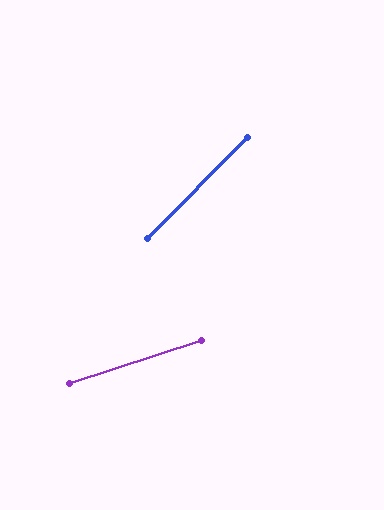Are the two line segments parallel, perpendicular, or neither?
Neither parallel nor perpendicular — they differ by about 27°.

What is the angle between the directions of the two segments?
Approximately 27 degrees.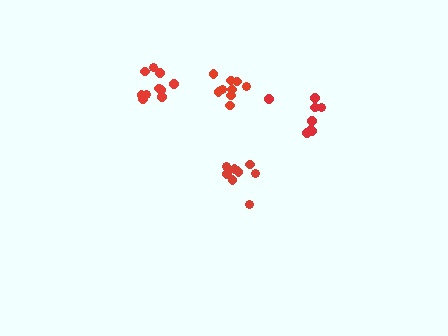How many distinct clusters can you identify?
There are 4 distinct clusters.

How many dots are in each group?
Group 1: 10 dots, Group 2: 8 dots, Group 3: 9 dots, Group 4: 9 dots (36 total).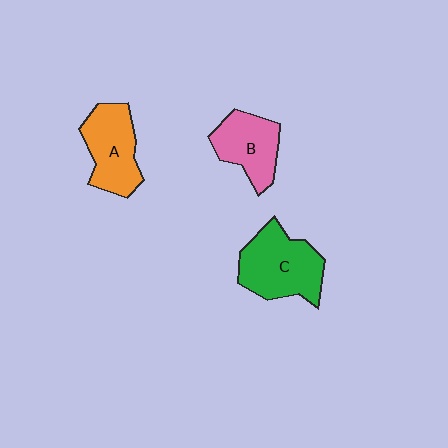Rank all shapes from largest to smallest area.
From largest to smallest: C (green), A (orange), B (pink).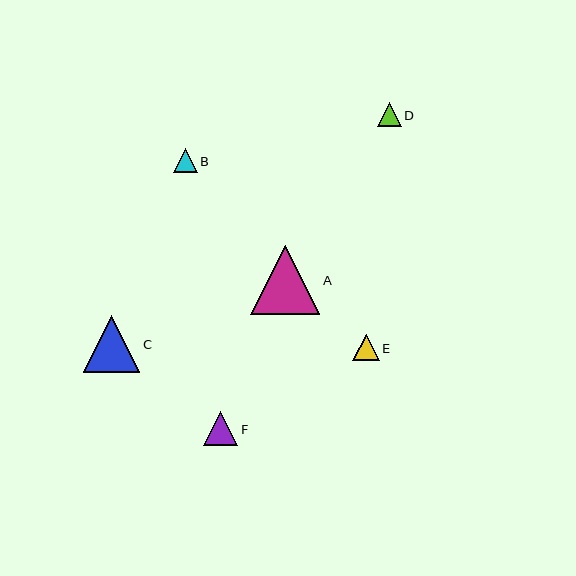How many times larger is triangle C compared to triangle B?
Triangle C is approximately 2.4 times the size of triangle B.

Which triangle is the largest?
Triangle A is the largest with a size of approximately 69 pixels.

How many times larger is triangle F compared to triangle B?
Triangle F is approximately 1.4 times the size of triangle B.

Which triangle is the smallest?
Triangle D is the smallest with a size of approximately 24 pixels.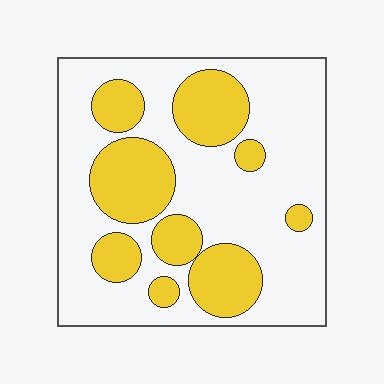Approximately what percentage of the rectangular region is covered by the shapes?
Approximately 35%.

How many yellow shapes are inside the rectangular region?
9.